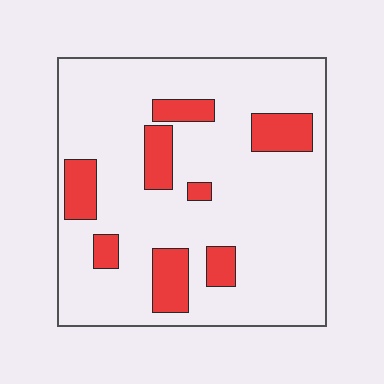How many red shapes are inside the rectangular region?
8.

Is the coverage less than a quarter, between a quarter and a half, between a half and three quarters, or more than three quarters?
Less than a quarter.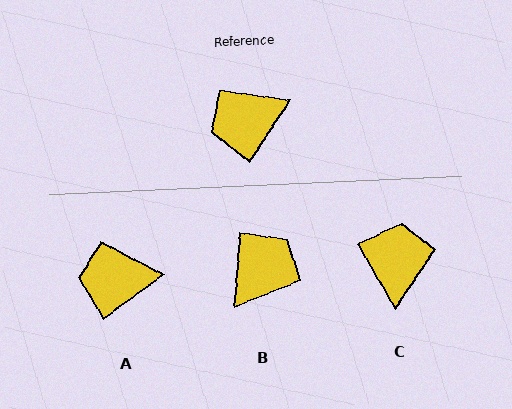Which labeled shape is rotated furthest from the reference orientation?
B, about 151 degrees away.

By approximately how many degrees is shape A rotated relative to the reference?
Approximately 21 degrees clockwise.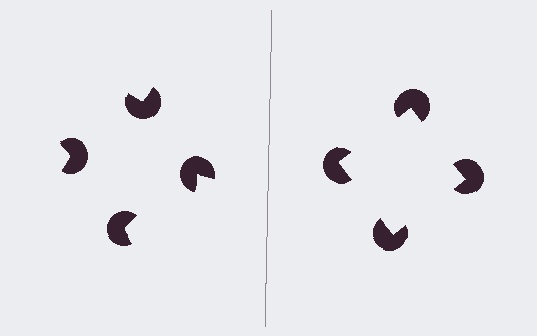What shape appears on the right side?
An illusory square.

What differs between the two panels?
The pac-man discs are positioned identically on both sides; only the wedge orientations differ. On the right they align to a square; on the left they are misaligned.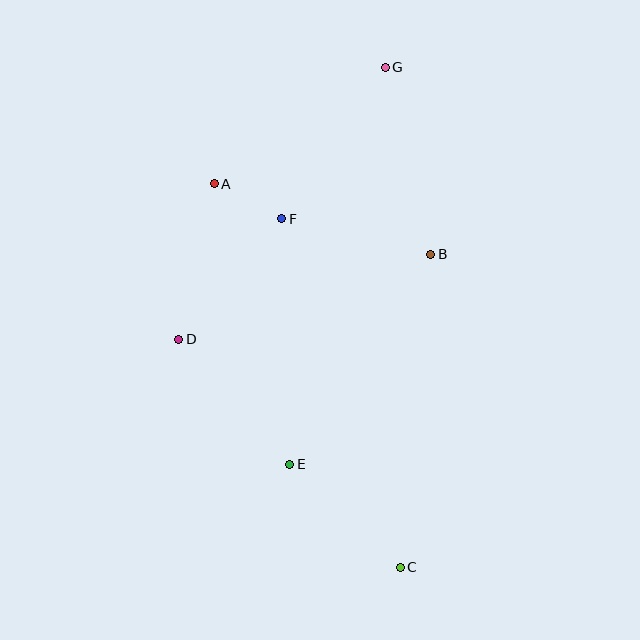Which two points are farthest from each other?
Points C and G are farthest from each other.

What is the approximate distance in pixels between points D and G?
The distance between D and G is approximately 341 pixels.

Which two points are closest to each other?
Points A and F are closest to each other.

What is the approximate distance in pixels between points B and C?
The distance between B and C is approximately 314 pixels.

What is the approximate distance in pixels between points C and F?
The distance between C and F is approximately 368 pixels.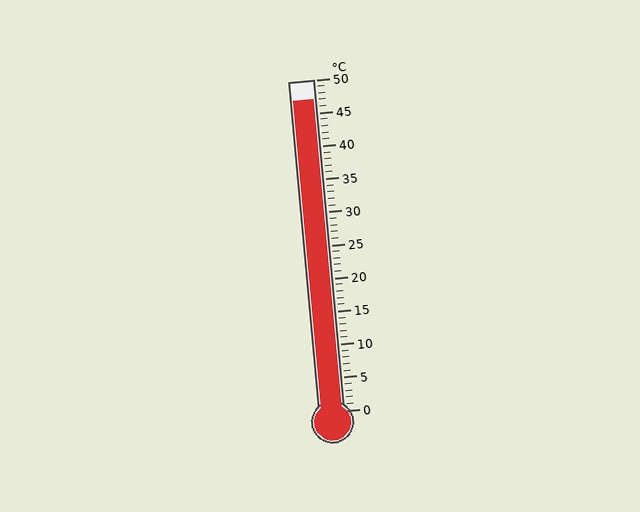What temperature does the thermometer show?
The thermometer shows approximately 47°C.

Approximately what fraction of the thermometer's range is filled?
The thermometer is filled to approximately 95% of its range.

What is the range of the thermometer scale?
The thermometer scale ranges from 0°C to 50°C.